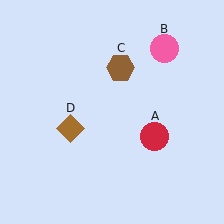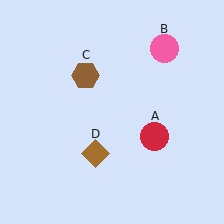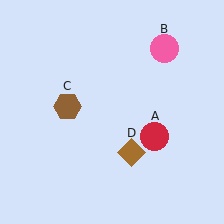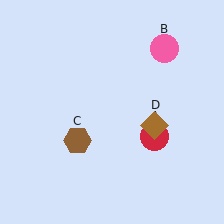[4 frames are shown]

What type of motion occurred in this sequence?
The brown hexagon (object C), brown diamond (object D) rotated counterclockwise around the center of the scene.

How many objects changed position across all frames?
2 objects changed position: brown hexagon (object C), brown diamond (object D).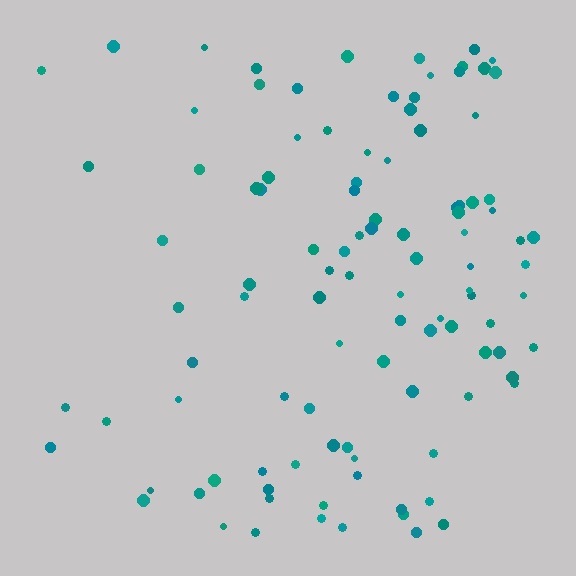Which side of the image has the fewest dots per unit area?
The left.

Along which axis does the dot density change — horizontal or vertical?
Horizontal.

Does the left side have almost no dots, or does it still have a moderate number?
Still a moderate number, just noticeably fewer than the right.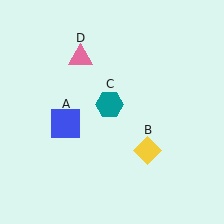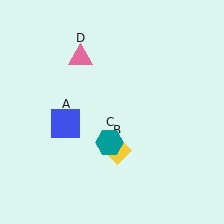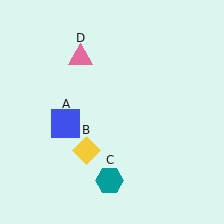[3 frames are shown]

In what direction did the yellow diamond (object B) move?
The yellow diamond (object B) moved left.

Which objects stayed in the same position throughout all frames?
Blue square (object A) and pink triangle (object D) remained stationary.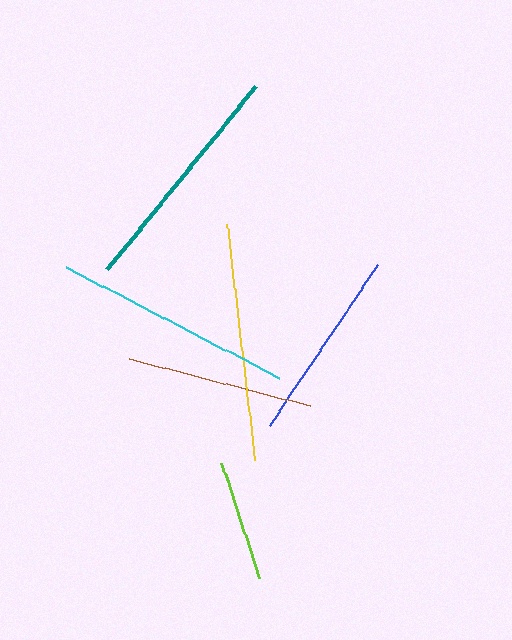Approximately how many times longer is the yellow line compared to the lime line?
The yellow line is approximately 2.0 times the length of the lime line.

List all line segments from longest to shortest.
From longest to shortest: cyan, yellow, teal, blue, brown, lime.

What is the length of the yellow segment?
The yellow segment is approximately 237 pixels long.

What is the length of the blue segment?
The blue segment is approximately 194 pixels long.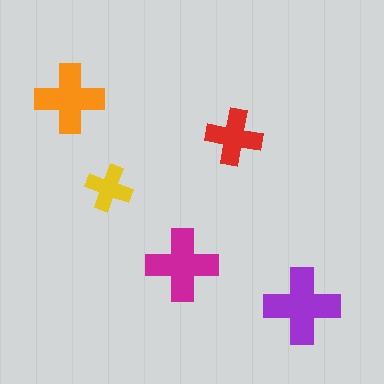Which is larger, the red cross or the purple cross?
The purple one.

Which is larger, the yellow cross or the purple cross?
The purple one.